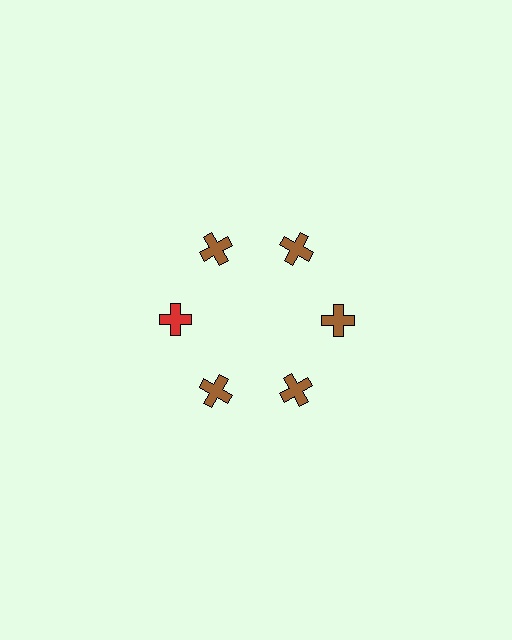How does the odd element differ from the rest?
It has a different color: red instead of brown.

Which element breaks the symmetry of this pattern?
The red cross at roughly the 9 o'clock position breaks the symmetry. All other shapes are brown crosses.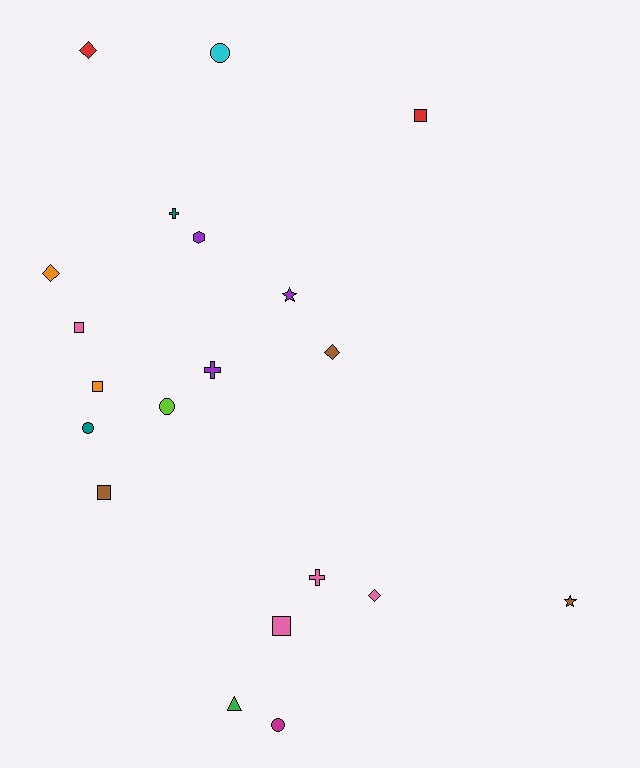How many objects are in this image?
There are 20 objects.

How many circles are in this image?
There are 4 circles.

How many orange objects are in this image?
There are 2 orange objects.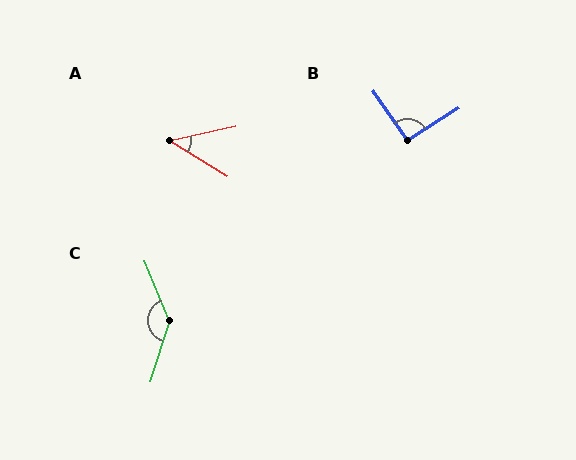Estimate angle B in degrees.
Approximately 92 degrees.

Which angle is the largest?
C, at approximately 140 degrees.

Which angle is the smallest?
A, at approximately 44 degrees.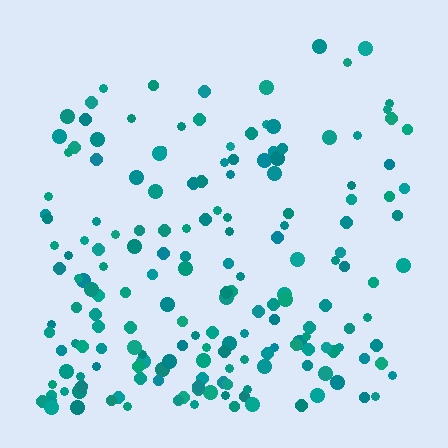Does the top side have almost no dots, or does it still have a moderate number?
Still a moderate number, just noticeably fewer than the bottom.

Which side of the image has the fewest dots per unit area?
The top.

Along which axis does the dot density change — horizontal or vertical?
Vertical.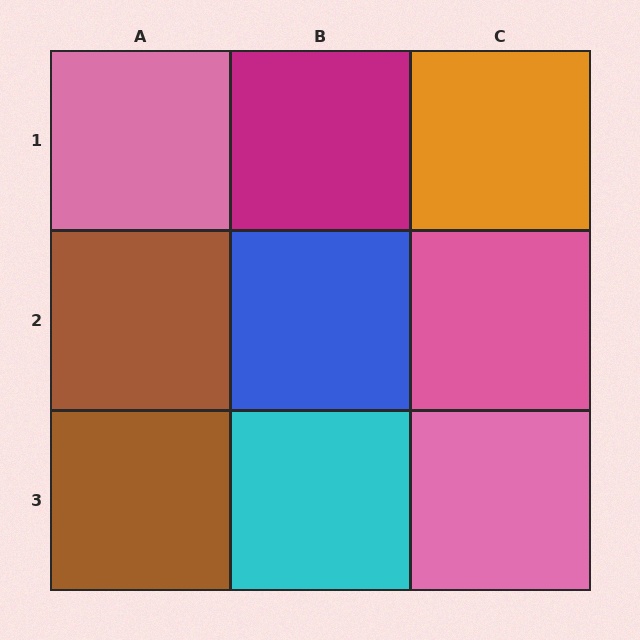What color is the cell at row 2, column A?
Brown.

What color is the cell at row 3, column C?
Pink.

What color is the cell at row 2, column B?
Blue.